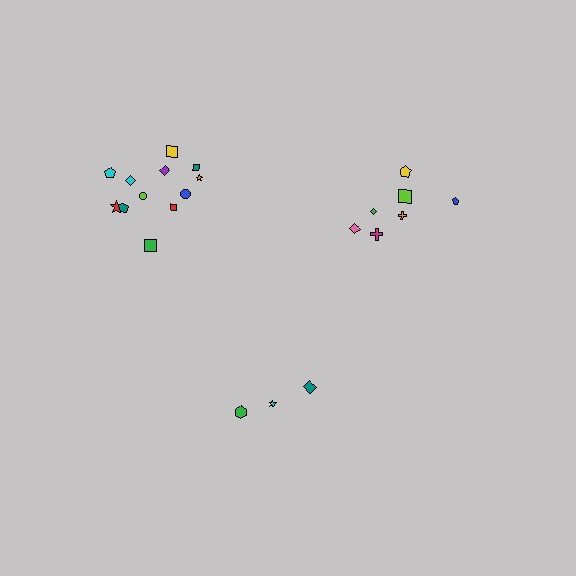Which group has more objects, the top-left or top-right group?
The top-left group.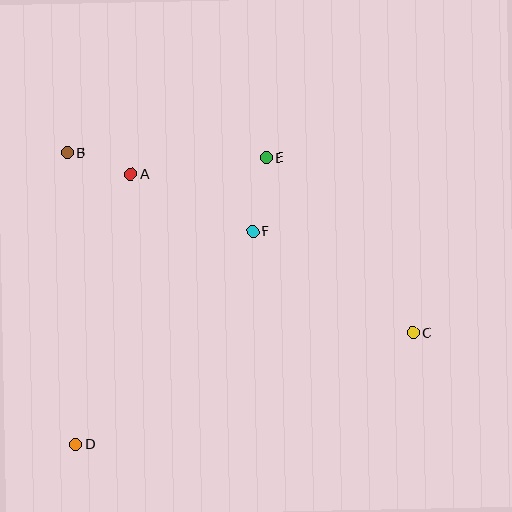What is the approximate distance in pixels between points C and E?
The distance between C and E is approximately 229 pixels.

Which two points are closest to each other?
Points A and B are closest to each other.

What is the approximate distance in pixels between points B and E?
The distance between B and E is approximately 199 pixels.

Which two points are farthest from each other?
Points B and C are farthest from each other.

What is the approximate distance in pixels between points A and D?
The distance between A and D is approximately 276 pixels.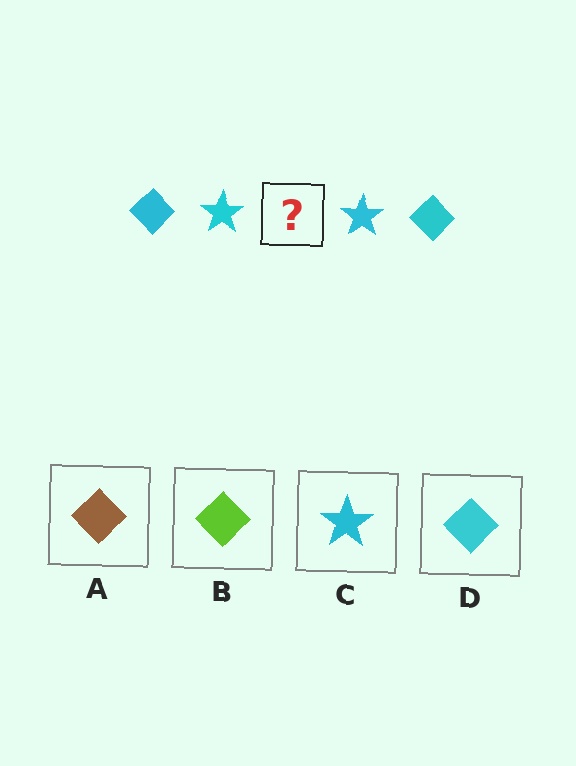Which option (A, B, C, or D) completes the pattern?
D.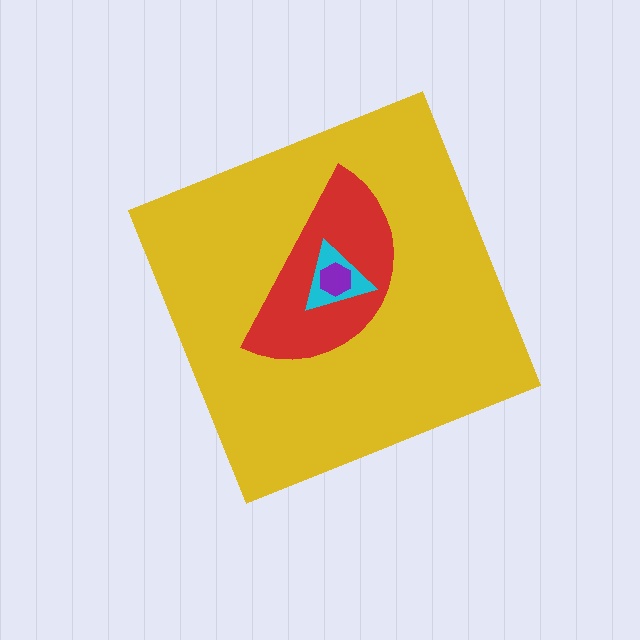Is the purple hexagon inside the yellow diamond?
Yes.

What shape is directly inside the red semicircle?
The cyan triangle.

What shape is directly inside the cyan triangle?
The purple hexagon.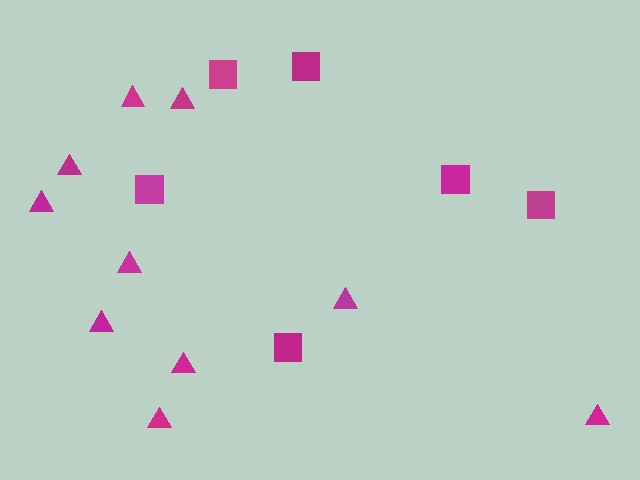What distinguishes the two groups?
There are 2 groups: one group of triangles (10) and one group of squares (6).